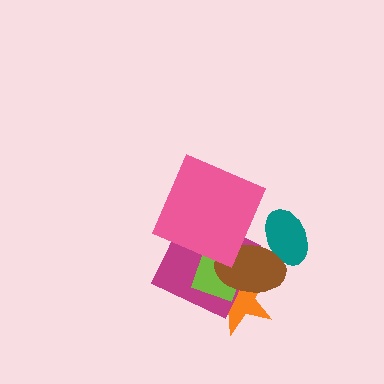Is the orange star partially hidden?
Yes, it is partially covered by another shape.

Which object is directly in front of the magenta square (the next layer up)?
The lime diamond is directly in front of the magenta square.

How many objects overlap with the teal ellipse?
1 object overlaps with the teal ellipse.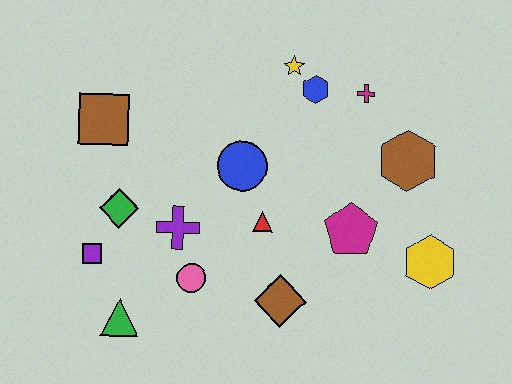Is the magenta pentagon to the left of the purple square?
No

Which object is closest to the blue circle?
The red triangle is closest to the blue circle.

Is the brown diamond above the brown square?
No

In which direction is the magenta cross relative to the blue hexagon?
The magenta cross is to the right of the blue hexagon.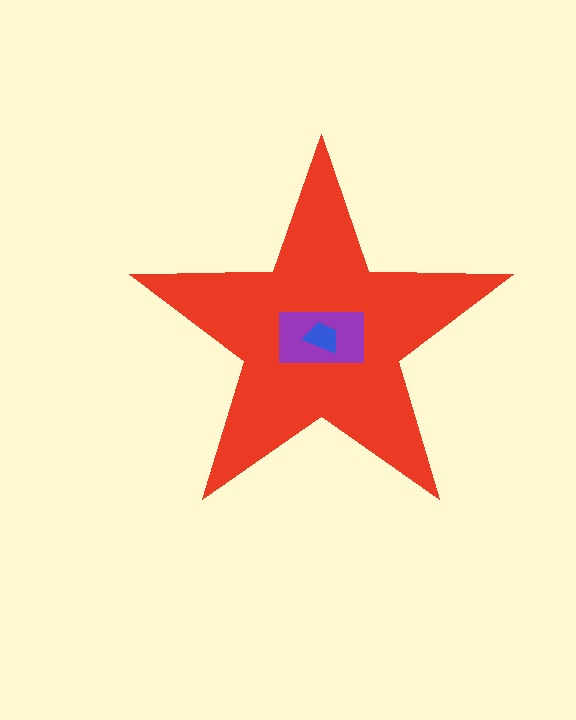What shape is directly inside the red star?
The purple rectangle.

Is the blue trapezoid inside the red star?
Yes.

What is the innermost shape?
The blue trapezoid.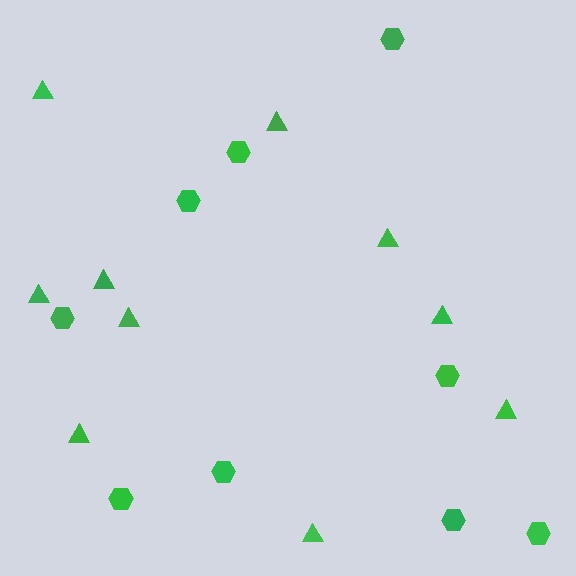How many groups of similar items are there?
There are 2 groups: one group of triangles (10) and one group of hexagons (9).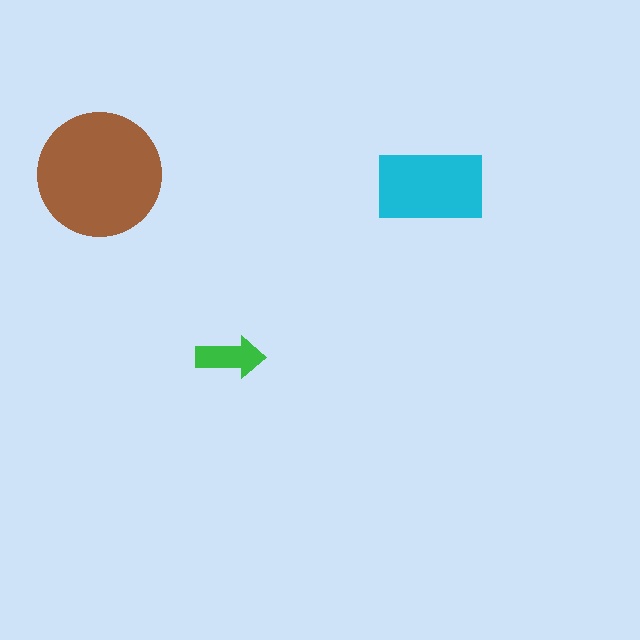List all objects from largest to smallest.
The brown circle, the cyan rectangle, the green arrow.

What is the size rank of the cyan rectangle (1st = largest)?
2nd.